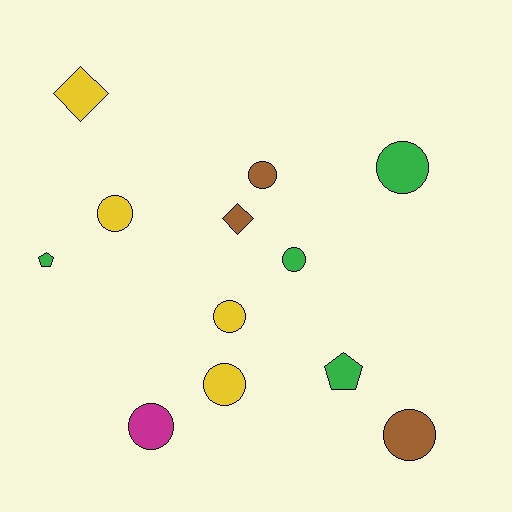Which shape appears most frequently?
Circle, with 8 objects.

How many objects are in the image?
There are 12 objects.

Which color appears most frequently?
Green, with 4 objects.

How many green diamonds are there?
There are no green diamonds.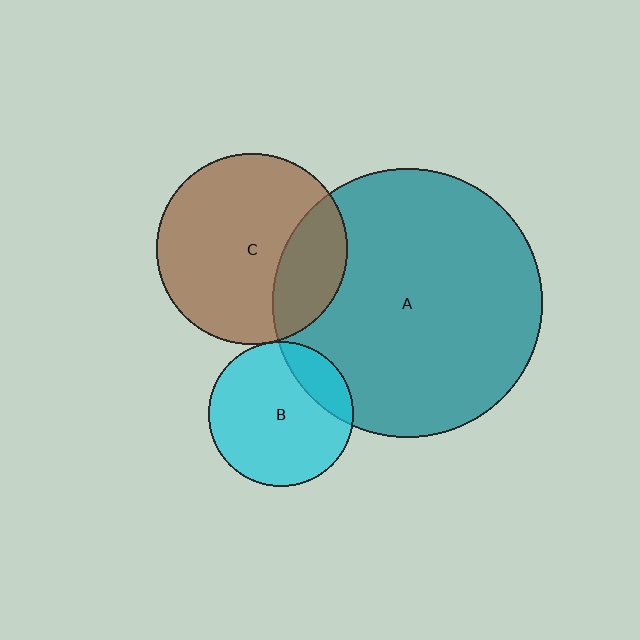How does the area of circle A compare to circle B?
Approximately 3.5 times.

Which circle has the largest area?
Circle A (teal).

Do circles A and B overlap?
Yes.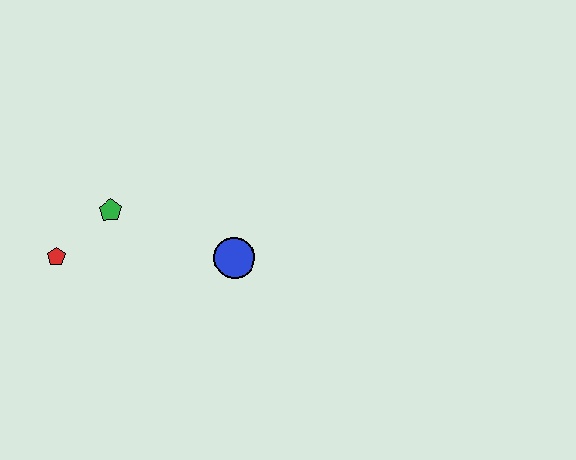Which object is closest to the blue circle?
The green pentagon is closest to the blue circle.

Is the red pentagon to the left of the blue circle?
Yes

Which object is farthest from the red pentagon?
The blue circle is farthest from the red pentagon.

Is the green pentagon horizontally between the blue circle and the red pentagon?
Yes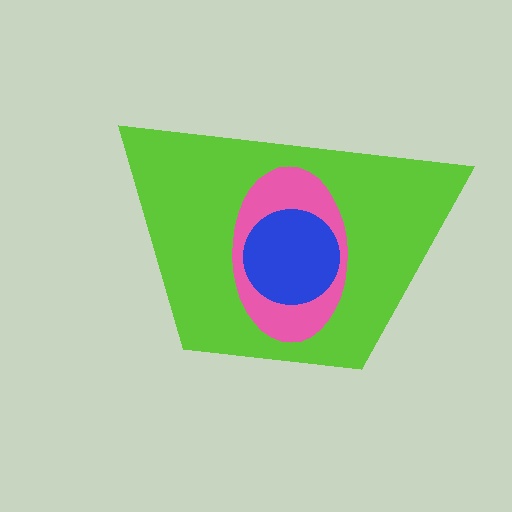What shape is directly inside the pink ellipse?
The blue circle.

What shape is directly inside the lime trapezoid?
The pink ellipse.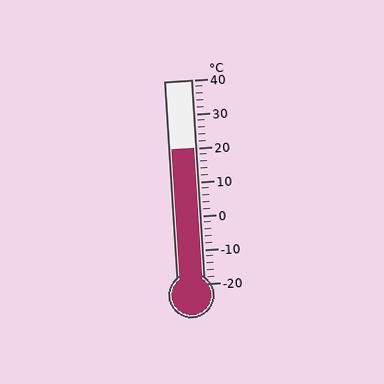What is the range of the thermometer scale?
The thermometer scale ranges from -20°C to 40°C.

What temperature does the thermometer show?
The thermometer shows approximately 20°C.